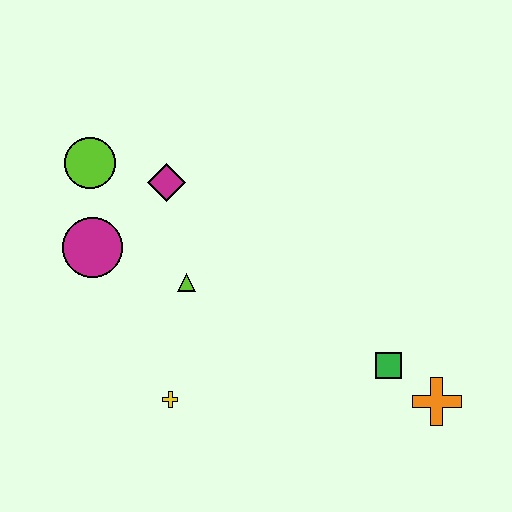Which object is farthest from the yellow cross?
The orange cross is farthest from the yellow cross.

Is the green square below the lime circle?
Yes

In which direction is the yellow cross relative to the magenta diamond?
The yellow cross is below the magenta diamond.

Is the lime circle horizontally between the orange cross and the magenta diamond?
No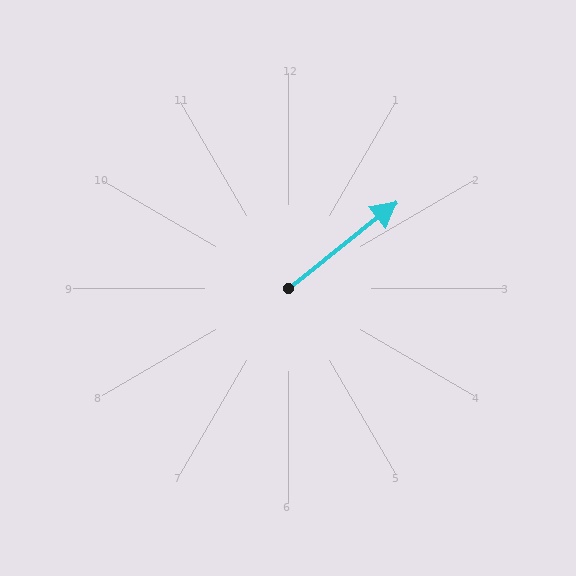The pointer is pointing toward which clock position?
Roughly 2 o'clock.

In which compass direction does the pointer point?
Northeast.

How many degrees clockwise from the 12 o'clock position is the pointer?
Approximately 52 degrees.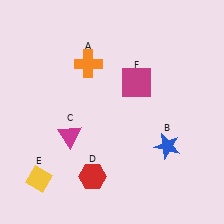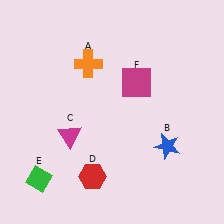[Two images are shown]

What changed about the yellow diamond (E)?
In Image 1, E is yellow. In Image 2, it changed to green.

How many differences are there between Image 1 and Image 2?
There is 1 difference between the two images.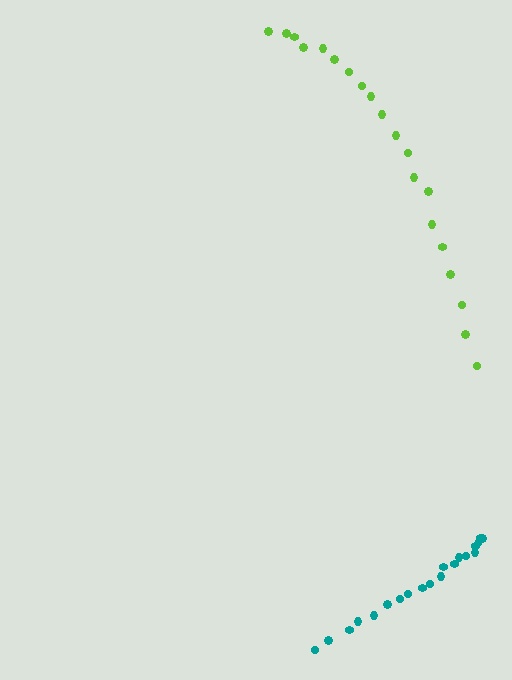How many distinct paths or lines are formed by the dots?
There are 2 distinct paths.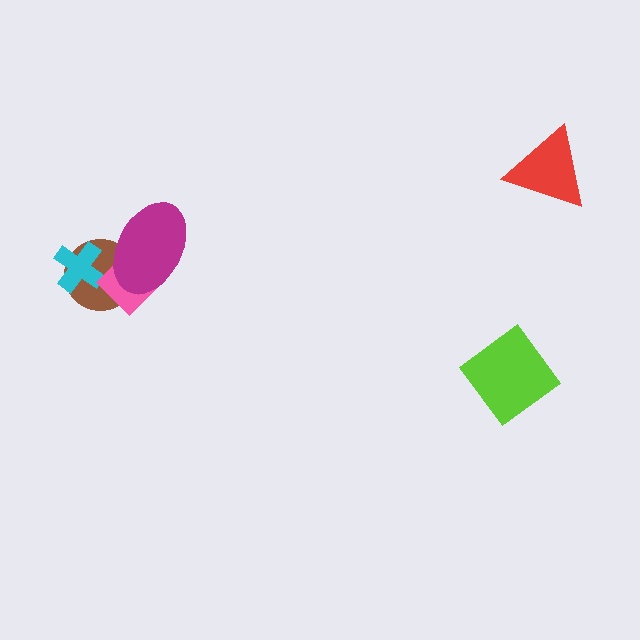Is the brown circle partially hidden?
Yes, it is partially covered by another shape.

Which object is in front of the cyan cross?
The pink diamond is in front of the cyan cross.